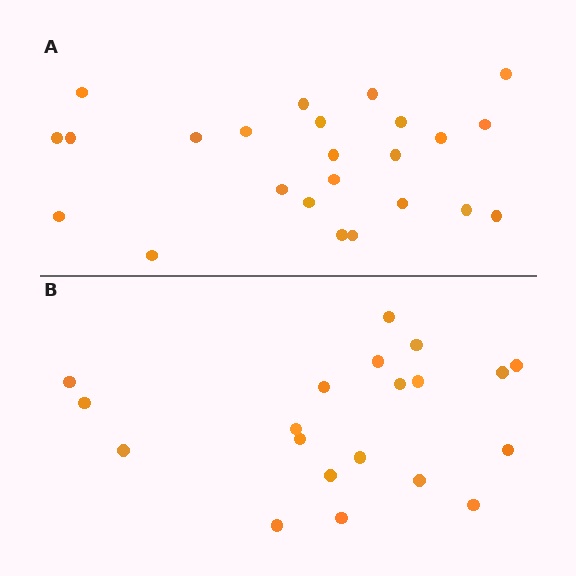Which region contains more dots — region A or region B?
Region A (the top region) has more dots.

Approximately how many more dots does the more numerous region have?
Region A has about 4 more dots than region B.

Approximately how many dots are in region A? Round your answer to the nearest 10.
About 20 dots. (The exact count is 24, which rounds to 20.)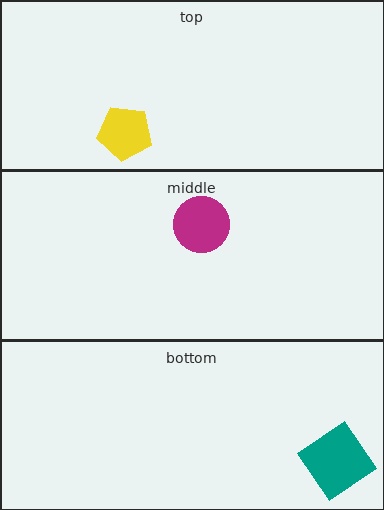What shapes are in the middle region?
The magenta circle.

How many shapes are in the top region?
1.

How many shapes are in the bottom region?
1.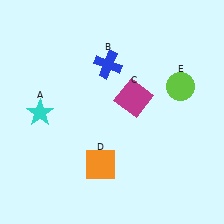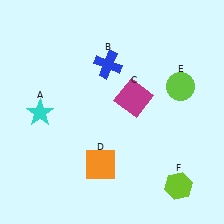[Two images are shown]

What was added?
A lime hexagon (F) was added in Image 2.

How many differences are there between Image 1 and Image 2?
There is 1 difference between the two images.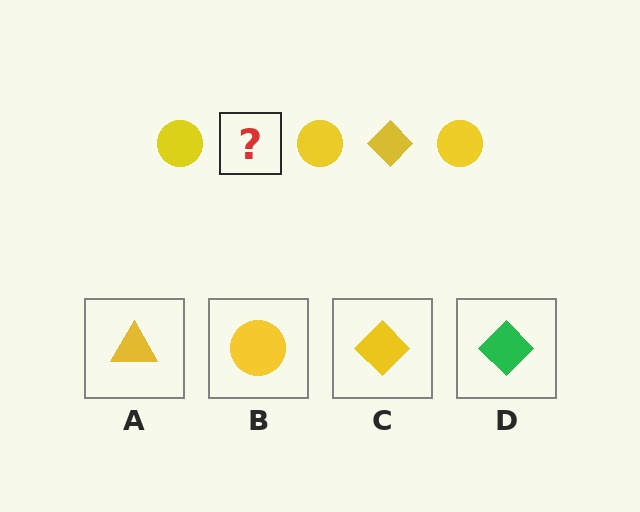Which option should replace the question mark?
Option C.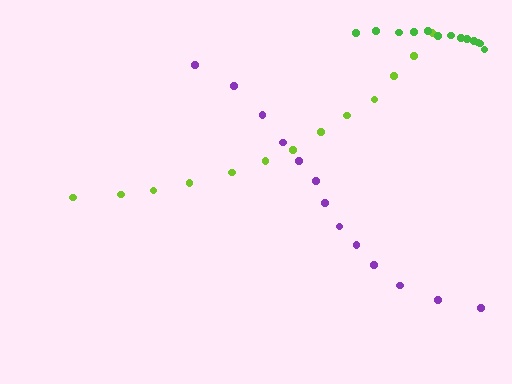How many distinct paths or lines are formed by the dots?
There are 3 distinct paths.